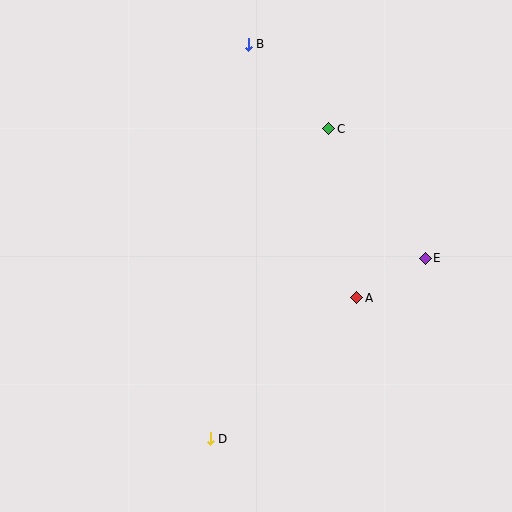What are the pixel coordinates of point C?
Point C is at (329, 129).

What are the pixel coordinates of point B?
Point B is at (248, 45).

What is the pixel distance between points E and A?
The distance between E and A is 79 pixels.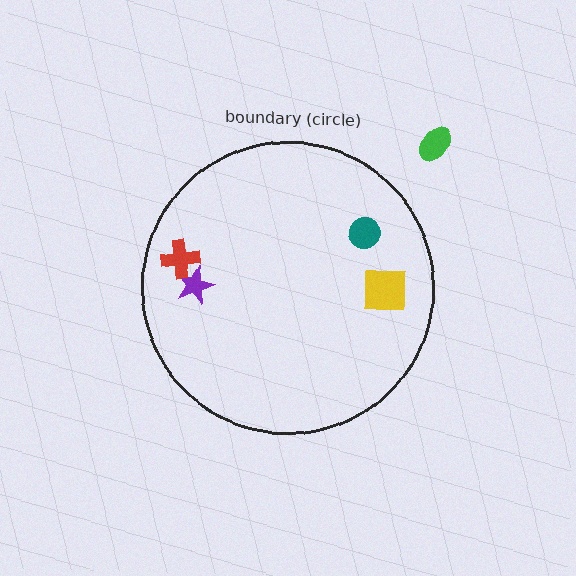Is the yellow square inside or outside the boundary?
Inside.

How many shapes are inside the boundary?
4 inside, 1 outside.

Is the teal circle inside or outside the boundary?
Inside.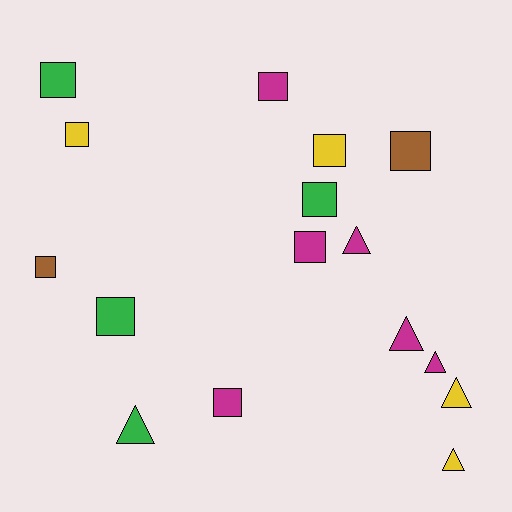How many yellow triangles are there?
There are 2 yellow triangles.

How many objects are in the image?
There are 16 objects.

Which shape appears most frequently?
Square, with 10 objects.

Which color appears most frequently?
Magenta, with 6 objects.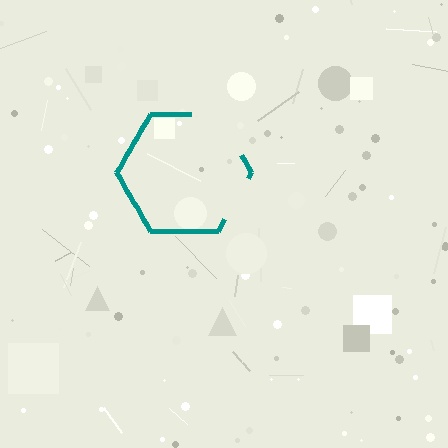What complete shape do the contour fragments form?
The contour fragments form a hexagon.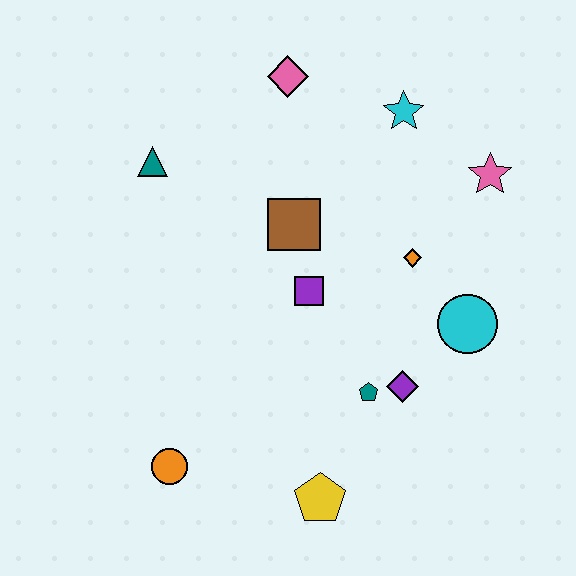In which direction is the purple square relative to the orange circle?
The purple square is above the orange circle.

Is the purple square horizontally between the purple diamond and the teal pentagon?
No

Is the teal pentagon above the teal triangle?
No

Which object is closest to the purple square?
The brown square is closest to the purple square.